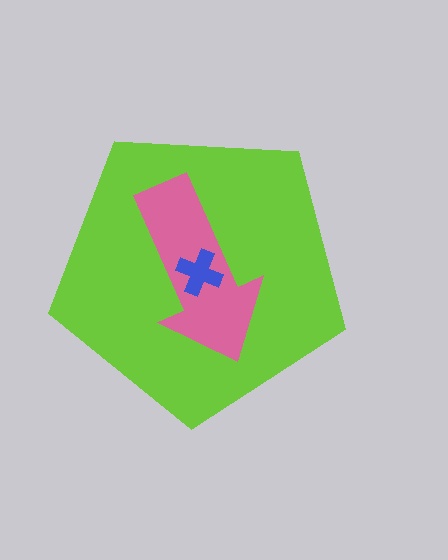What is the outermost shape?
The lime pentagon.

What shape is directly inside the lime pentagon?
The pink arrow.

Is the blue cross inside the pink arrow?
Yes.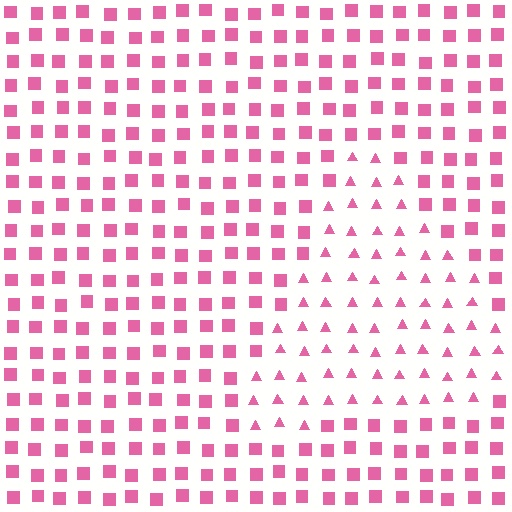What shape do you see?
I see a triangle.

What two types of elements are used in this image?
The image uses triangles inside the triangle region and squares outside it.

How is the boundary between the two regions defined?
The boundary is defined by a change in element shape: triangles inside vs. squares outside. All elements share the same color and spacing.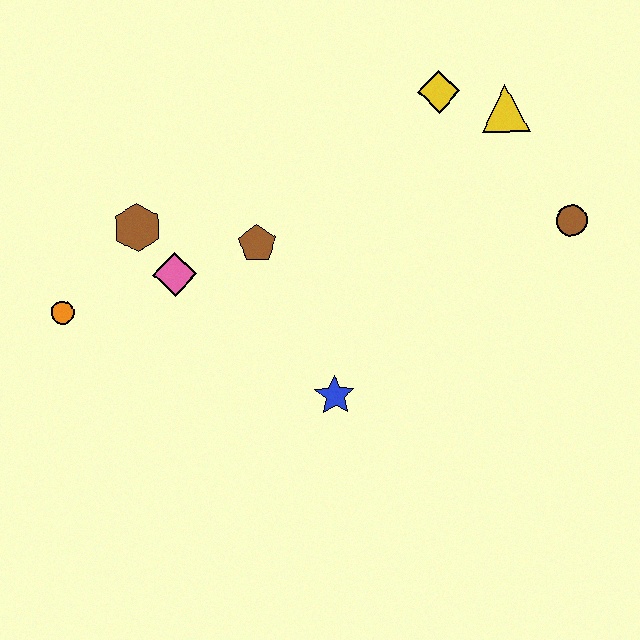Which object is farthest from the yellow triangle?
The orange circle is farthest from the yellow triangle.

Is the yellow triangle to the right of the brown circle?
No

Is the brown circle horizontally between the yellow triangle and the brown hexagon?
No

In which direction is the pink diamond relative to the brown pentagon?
The pink diamond is to the left of the brown pentagon.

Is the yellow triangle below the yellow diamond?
Yes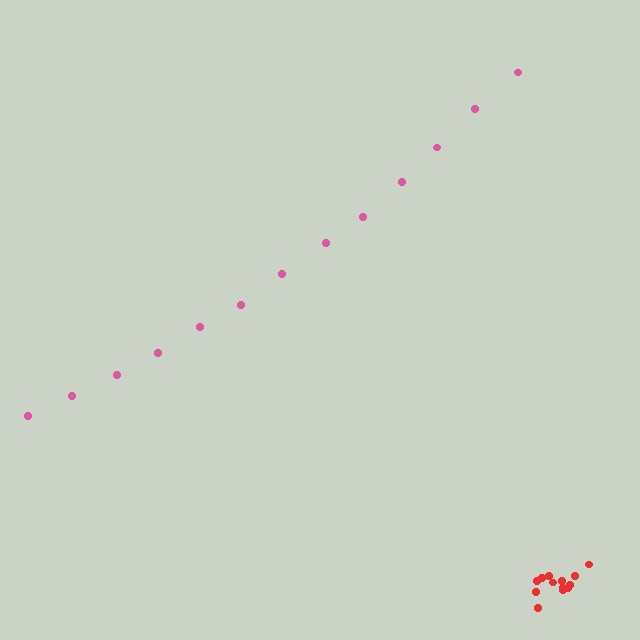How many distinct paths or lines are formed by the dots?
There are 2 distinct paths.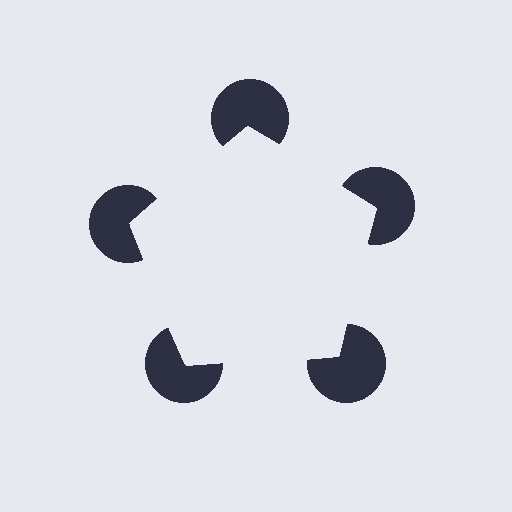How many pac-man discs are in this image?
There are 5 — one at each vertex of the illusory pentagon.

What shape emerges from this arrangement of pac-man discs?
An illusory pentagon — its edges are inferred from the aligned wedge cuts in the pac-man discs, not physically drawn.